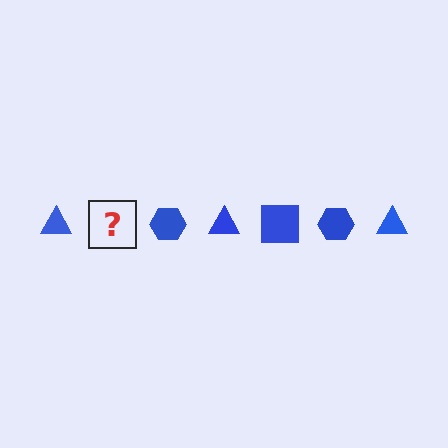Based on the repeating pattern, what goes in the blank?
The blank should be a blue square.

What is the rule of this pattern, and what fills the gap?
The rule is that the pattern cycles through triangle, square, hexagon shapes in blue. The gap should be filled with a blue square.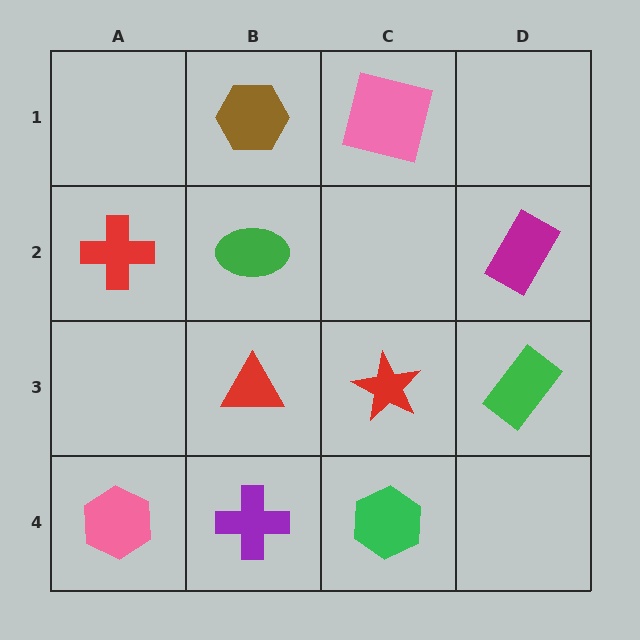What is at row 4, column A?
A pink hexagon.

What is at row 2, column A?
A red cross.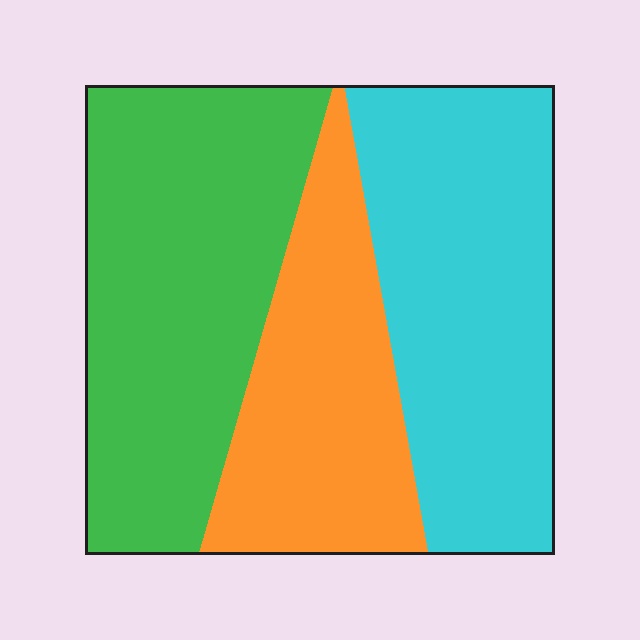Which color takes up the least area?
Orange, at roughly 25%.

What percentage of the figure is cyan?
Cyan takes up between a third and a half of the figure.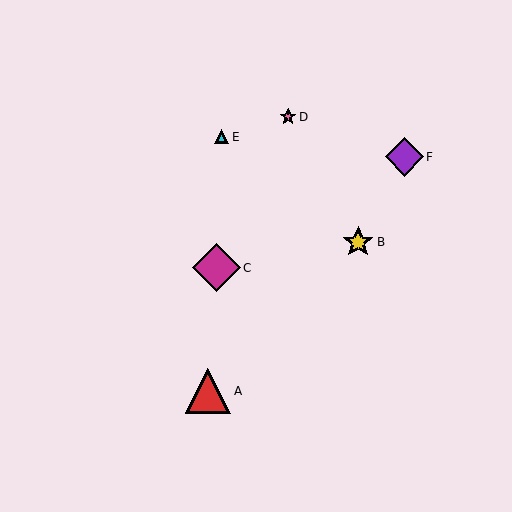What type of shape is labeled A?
Shape A is a red triangle.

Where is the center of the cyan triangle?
The center of the cyan triangle is at (222, 137).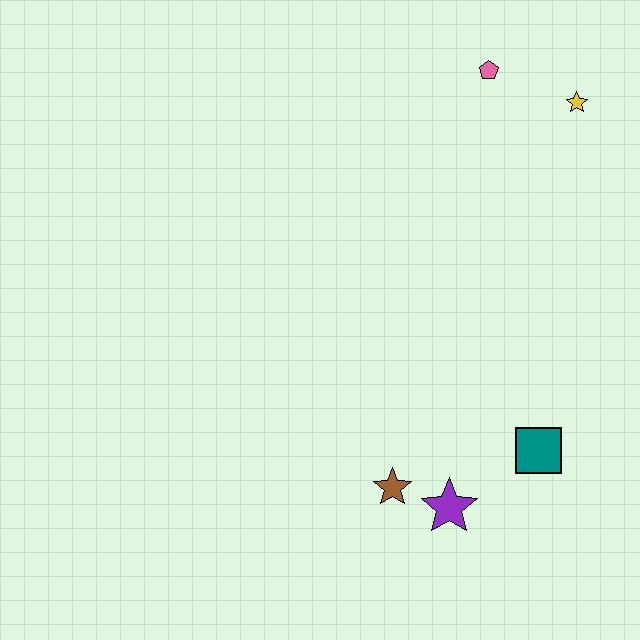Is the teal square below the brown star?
No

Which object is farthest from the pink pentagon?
The purple star is farthest from the pink pentagon.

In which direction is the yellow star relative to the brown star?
The yellow star is above the brown star.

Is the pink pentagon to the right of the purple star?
Yes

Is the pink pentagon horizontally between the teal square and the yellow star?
No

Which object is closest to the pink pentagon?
The yellow star is closest to the pink pentagon.